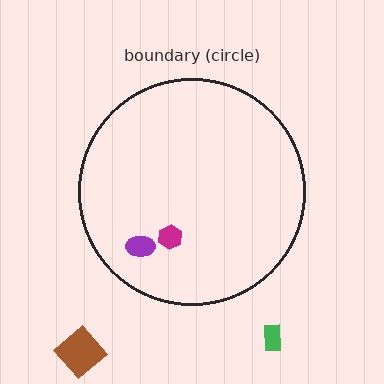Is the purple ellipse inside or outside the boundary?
Inside.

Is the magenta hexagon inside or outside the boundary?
Inside.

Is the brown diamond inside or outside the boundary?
Outside.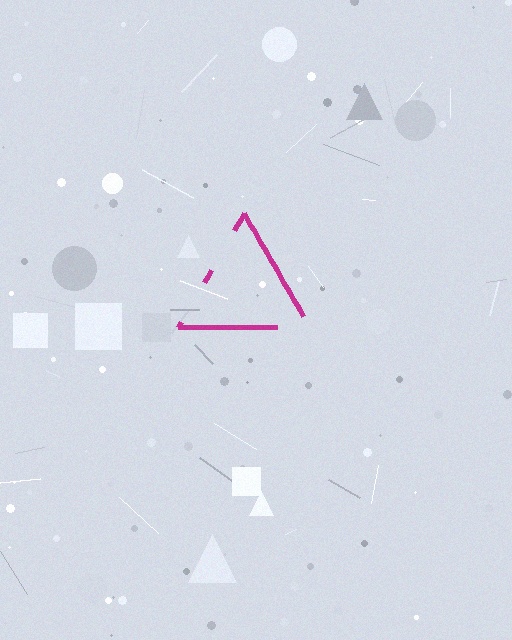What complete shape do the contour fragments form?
The contour fragments form a triangle.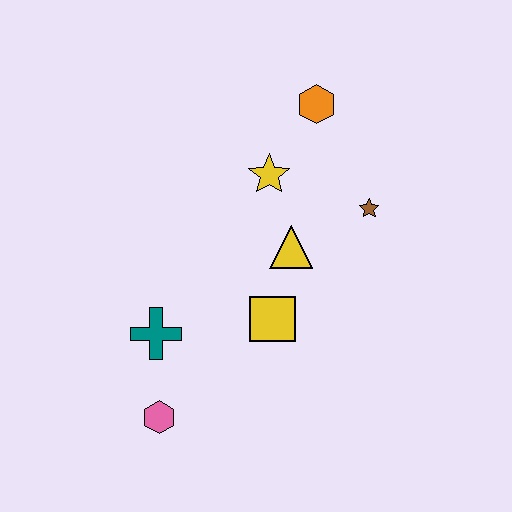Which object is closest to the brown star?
The yellow triangle is closest to the brown star.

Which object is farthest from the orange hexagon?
The pink hexagon is farthest from the orange hexagon.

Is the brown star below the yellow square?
No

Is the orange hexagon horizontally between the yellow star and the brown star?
Yes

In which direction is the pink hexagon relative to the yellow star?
The pink hexagon is below the yellow star.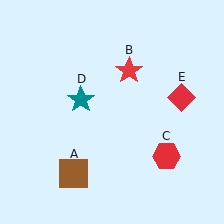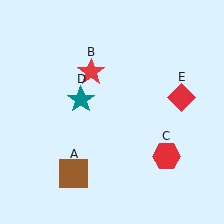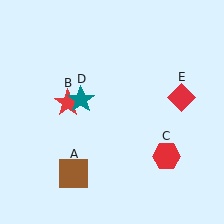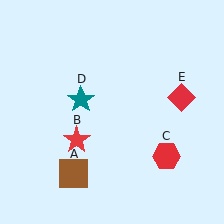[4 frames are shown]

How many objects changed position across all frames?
1 object changed position: red star (object B).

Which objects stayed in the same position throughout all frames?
Brown square (object A) and red hexagon (object C) and teal star (object D) and red diamond (object E) remained stationary.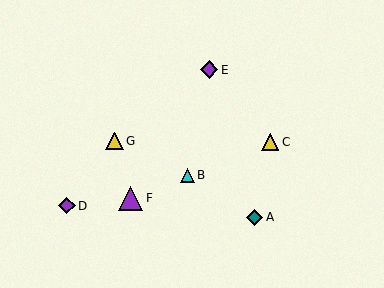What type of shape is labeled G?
Shape G is a yellow triangle.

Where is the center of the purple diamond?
The center of the purple diamond is at (67, 206).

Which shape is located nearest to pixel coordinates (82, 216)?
The purple diamond (labeled D) at (67, 206) is nearest to that location.